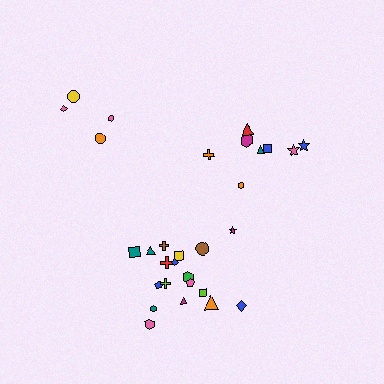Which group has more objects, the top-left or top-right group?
The top-right group.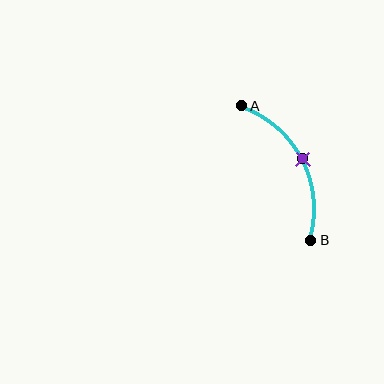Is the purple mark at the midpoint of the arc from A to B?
Yes. The purple mark lies on the arc at equal arc-length from both A and B — it is the arc midpoint.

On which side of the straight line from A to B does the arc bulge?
The arc bulges to the right of the straight line connecting A and B.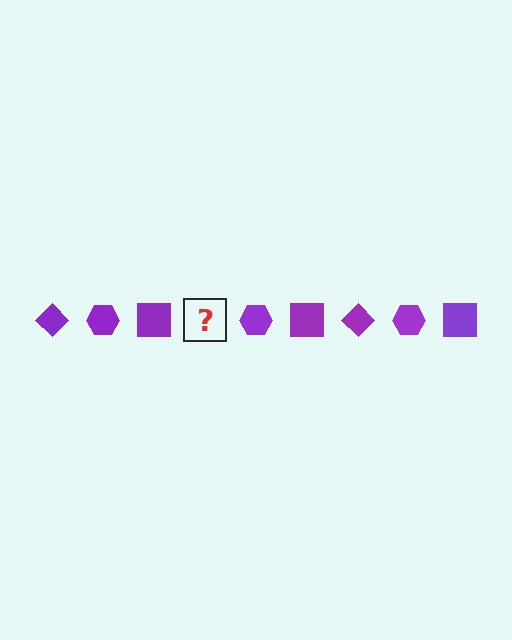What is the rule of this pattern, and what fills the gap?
The rule is that the pattern cycles through diamond, hexagon, square shapes in purple. The gap should be filled with a purple diamond.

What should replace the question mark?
The question mark should be replaced with a purple diamond.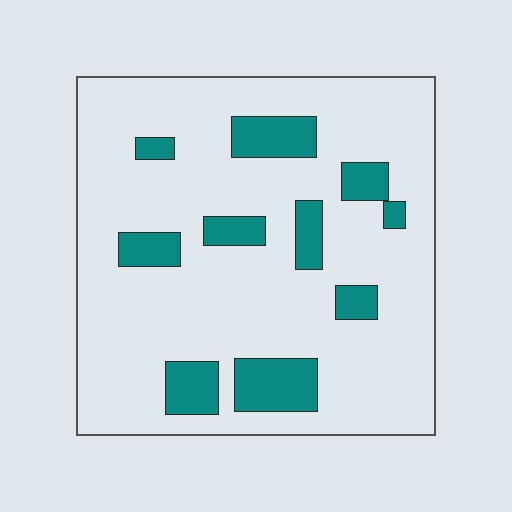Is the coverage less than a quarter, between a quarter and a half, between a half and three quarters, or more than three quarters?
Less than a quarter.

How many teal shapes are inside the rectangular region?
10.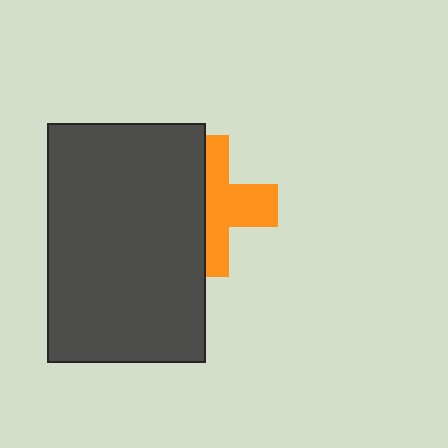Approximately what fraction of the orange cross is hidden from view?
Roughly 48% of the orange cross is hidden behind the dark gray rectangle.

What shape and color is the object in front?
The object in front is a dark gray rectangle.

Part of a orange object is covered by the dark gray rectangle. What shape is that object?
It is a cross.